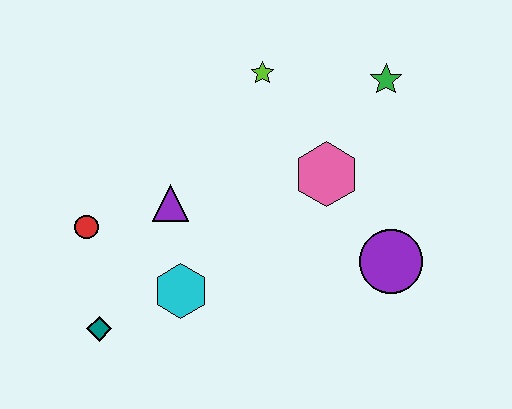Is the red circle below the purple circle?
No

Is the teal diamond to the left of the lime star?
Yes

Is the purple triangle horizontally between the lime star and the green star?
No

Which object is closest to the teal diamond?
The cyan hexagon is closest to the teal diamond.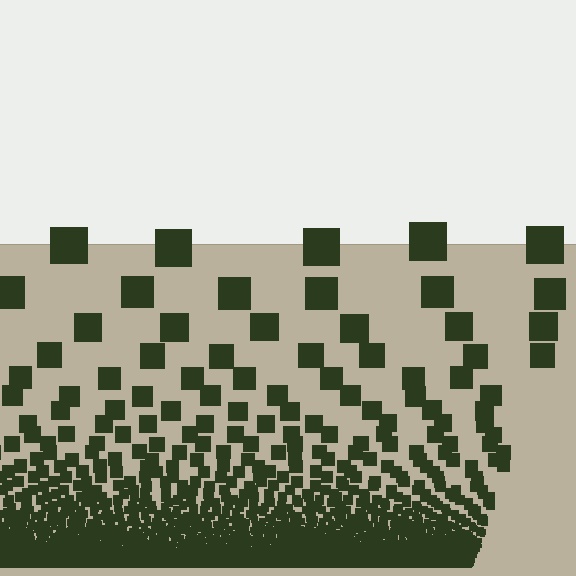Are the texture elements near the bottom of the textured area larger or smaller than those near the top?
Smaller. The gradient is inverted — elements near the bottom are smaller and denser.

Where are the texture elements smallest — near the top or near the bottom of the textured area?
Near the bottom.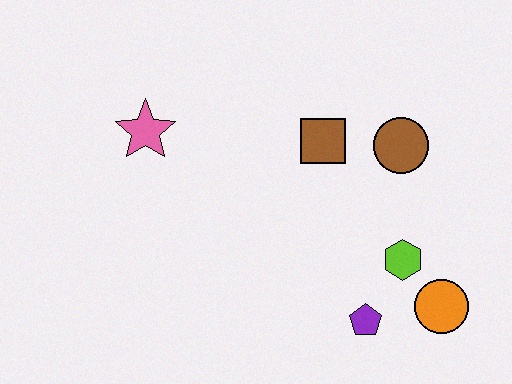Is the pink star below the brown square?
No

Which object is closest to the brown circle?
The brown square is closest to the brown circle.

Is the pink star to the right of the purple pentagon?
No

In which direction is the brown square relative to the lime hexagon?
The brown square is above the lime hexagon.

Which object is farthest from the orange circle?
The pink star is farthest from the orange circle.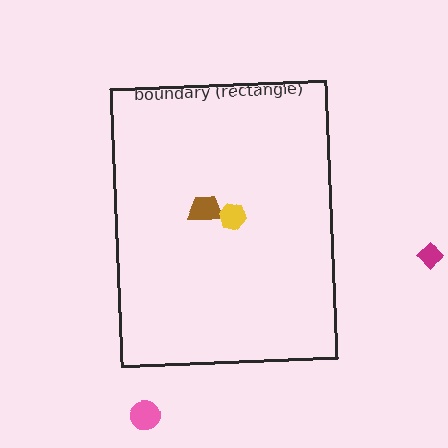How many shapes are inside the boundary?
2 inside, 2 outside.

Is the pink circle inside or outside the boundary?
Outside.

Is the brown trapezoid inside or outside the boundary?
Inside.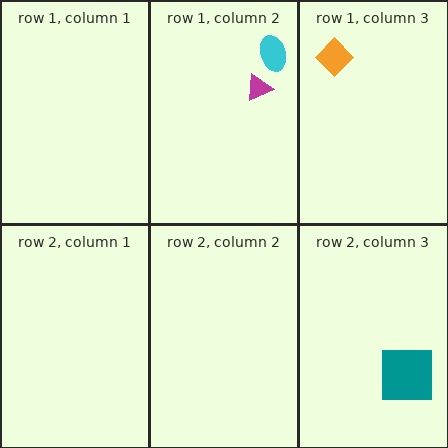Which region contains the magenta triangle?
The row 1, column 2 region.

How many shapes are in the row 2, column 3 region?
1.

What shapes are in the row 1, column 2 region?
The magenta triangle, the cyan ellipse.